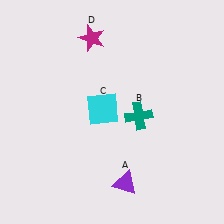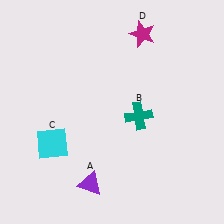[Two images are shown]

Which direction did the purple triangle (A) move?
The purple triangle (A) moved left.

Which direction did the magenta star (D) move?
The magenta star (D) moved right.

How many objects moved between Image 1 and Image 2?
3 objects moved between the two images.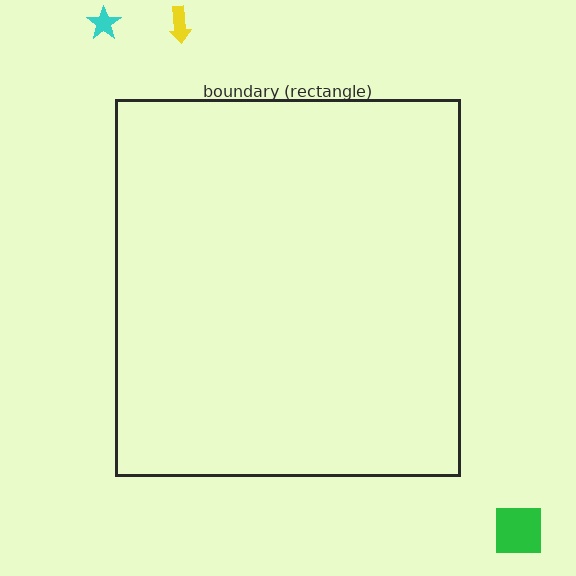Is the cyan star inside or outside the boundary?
Outside.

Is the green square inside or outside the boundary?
Outside.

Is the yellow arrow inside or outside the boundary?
Outside.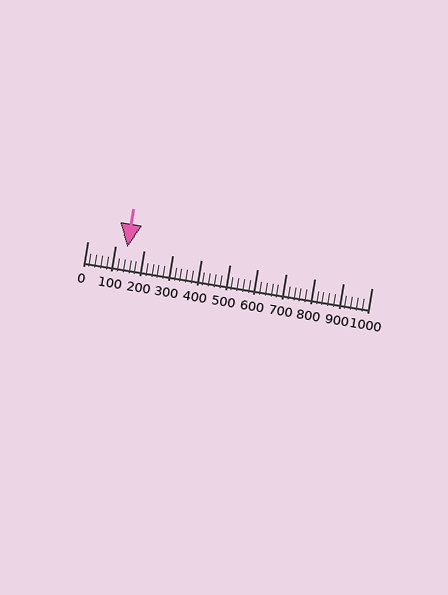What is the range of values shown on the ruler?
The ruler shows values from 0 to 1000.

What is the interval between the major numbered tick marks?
The major tick marks are spaced 100 units apart.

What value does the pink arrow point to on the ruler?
The pink arrow points to approximately 140.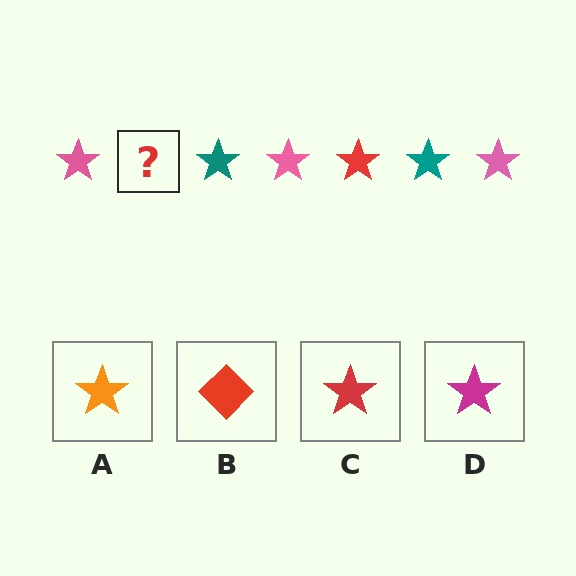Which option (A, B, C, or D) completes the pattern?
C.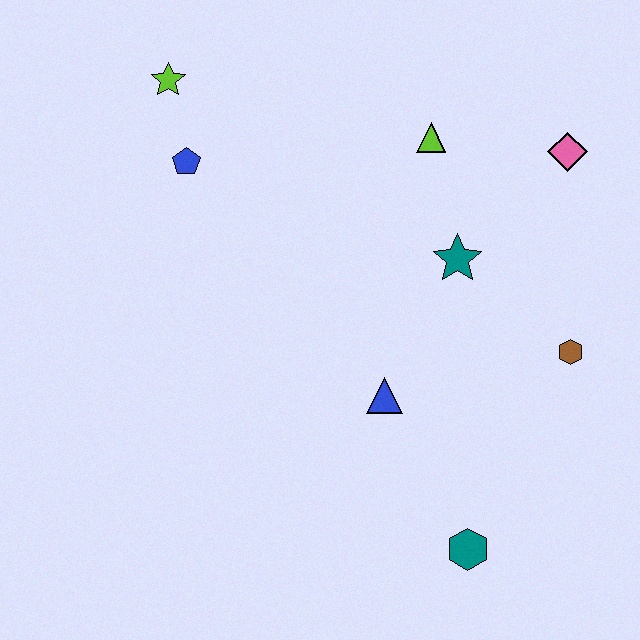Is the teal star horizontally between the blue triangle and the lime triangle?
No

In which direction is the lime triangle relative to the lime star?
The lime triangle is to the right of the lime star.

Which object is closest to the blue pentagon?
The lime star is closest to the blue pentagon.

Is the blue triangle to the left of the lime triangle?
Yes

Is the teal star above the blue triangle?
Yes